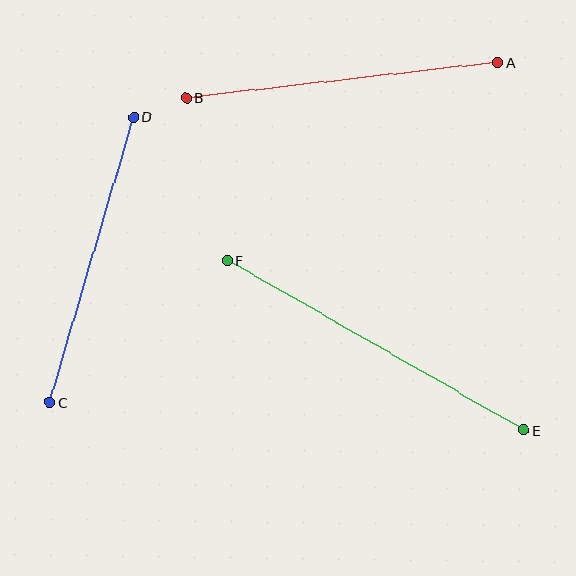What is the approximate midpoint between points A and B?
The midpoint is at approximately (342, 80) pixels.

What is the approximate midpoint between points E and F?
The midpoint is at approximately (376, 346) pixels.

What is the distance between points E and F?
The distance is approximately 341 pixels.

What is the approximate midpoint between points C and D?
The midpoint is at approximately (92, 260) pixels.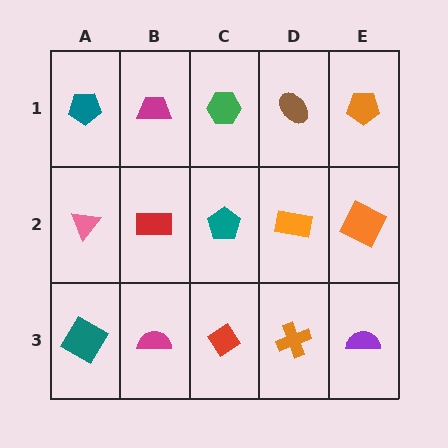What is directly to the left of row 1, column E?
A brown ellipse.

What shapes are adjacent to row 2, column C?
A green hexagon (row 1, column C), a red diamond (row 3, column C), a red rectangle (row 2, column B), an orange rectangle (row 2, column D).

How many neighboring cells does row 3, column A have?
2.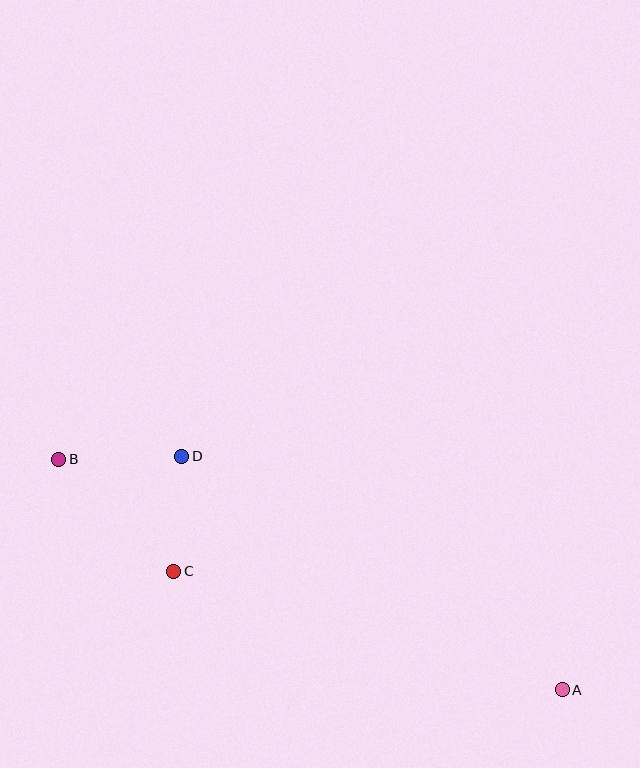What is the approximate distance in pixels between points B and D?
The distance between B and D is approximately 123 pixels.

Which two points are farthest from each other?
Points A and B are farthest from each other.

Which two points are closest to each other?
Points C and D are closest to each other.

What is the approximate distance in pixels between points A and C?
The distance between A and C is approximately 406 pixels.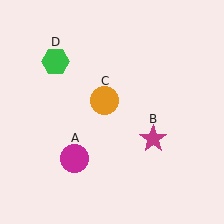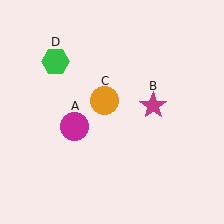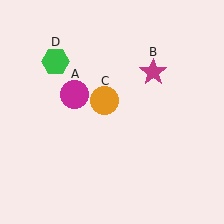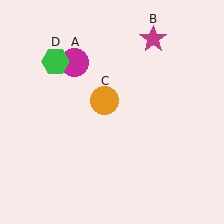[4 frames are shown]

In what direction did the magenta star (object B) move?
The magenta star (object B) moved up.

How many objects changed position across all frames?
2 objects changed position: magenta circle (object A), magenta star (object B).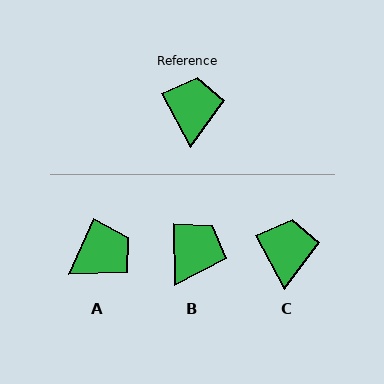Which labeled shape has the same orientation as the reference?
C.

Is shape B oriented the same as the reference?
No, it is off by about 27 degrees.